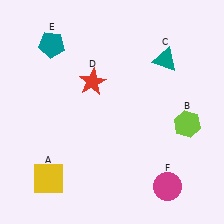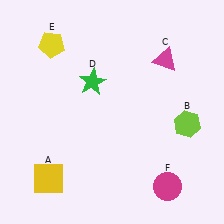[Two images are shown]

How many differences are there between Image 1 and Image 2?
There are 3 differences between the two images.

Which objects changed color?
C changed from teal to magenta. D changed from red to green. E changed from teal to yellow.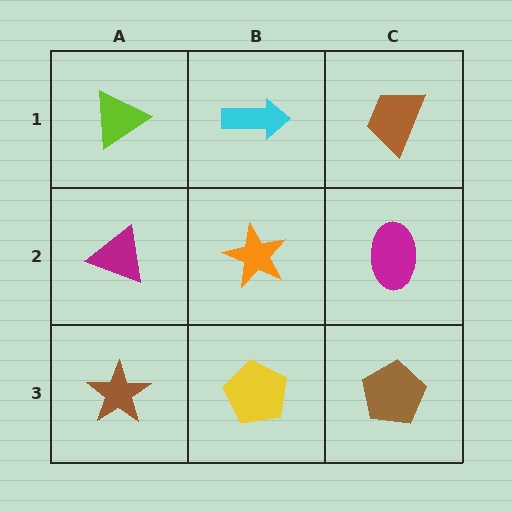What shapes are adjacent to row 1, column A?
A magenta triangle (row 2, column A), a cyan arrow (row 1, column B).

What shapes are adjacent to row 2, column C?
A brown trapezoid (row 1, column C), a brown pentagon (row 3, column C), an orange star (row 2, column B).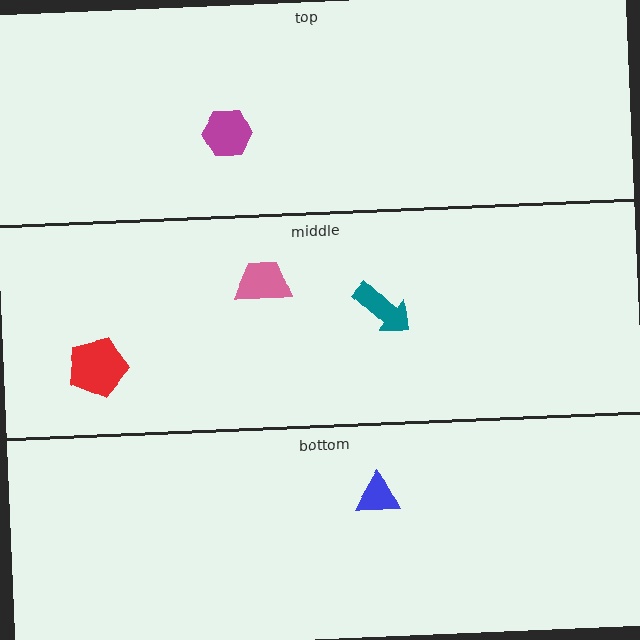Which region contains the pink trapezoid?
The middle region.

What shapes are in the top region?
The magenta hexagon.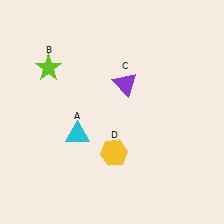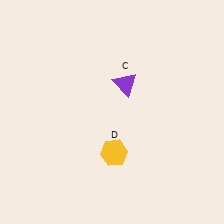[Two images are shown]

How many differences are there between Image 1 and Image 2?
There are 2 differences between the two images.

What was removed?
The cyan triangle (A), the lime star (B) were removed in Image 2.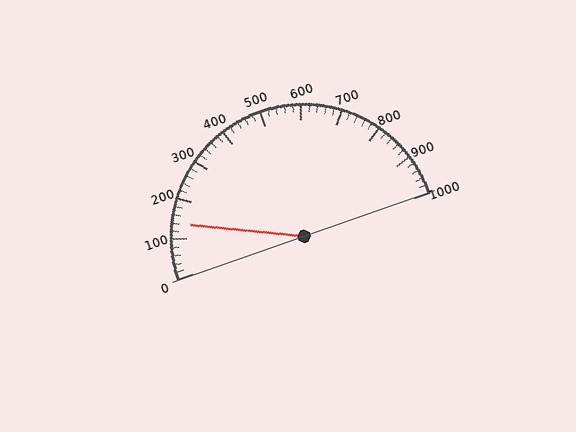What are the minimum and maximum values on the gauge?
The gauge ranges from 0 to 1000.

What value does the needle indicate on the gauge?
The needle indicates approximately 140.